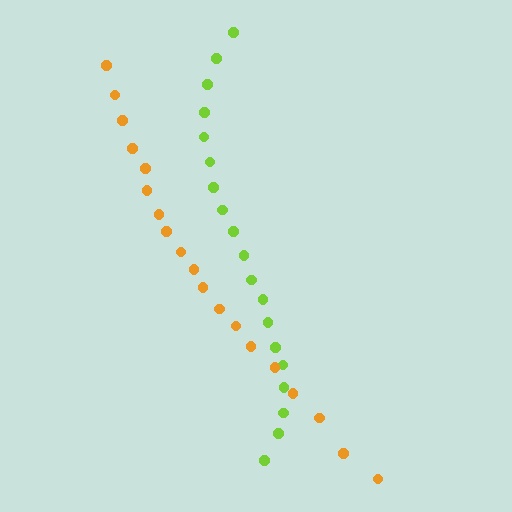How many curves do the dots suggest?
There are 2 distinct paths.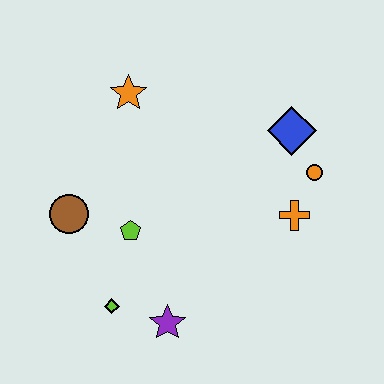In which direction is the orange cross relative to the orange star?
The orange cross is to the right of the orange star.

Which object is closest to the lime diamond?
The purple star is closest to the lime diamond.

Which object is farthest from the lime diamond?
The blue diamond is farthest from the lime diamond.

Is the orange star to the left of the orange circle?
Yes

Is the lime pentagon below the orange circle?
Yes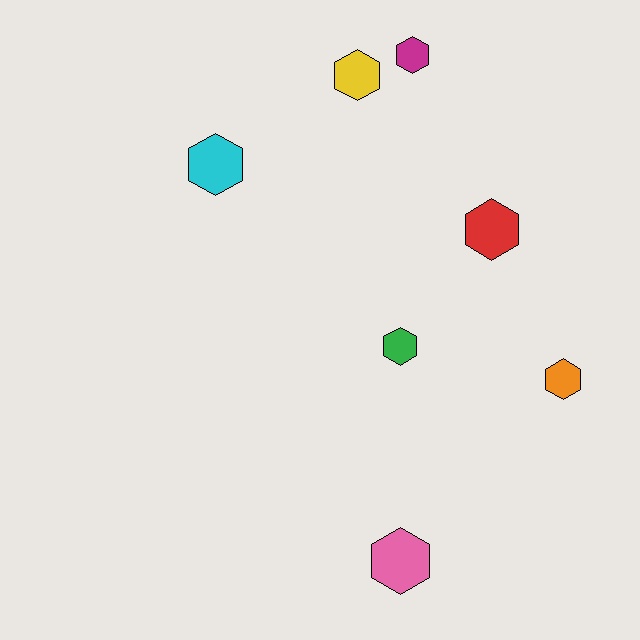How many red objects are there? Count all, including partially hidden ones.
There is 1 red object.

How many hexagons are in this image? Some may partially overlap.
There are 7 hexagons.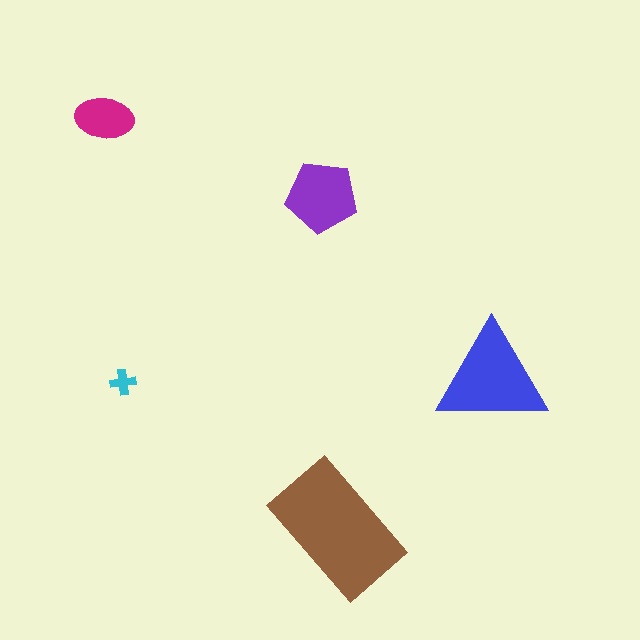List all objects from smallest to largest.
The cyan cross, the magenta ellipse, the purple pentagon, the blue triangle, the brown rectangle.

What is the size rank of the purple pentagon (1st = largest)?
3rd.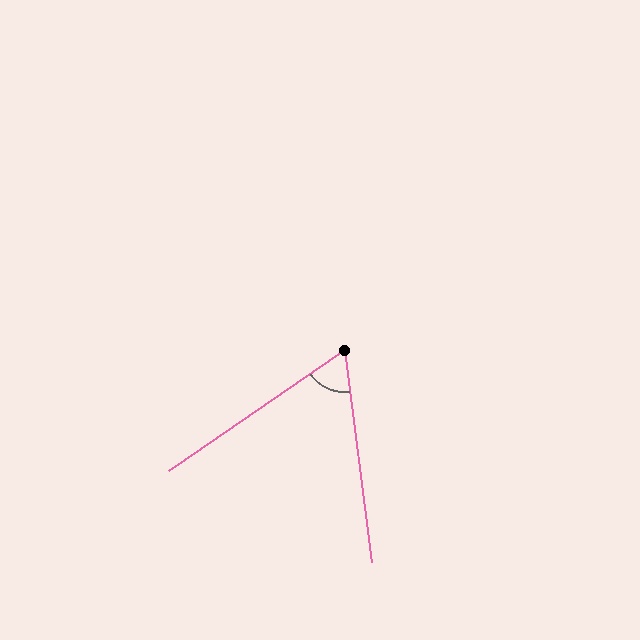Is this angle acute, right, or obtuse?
It is acute.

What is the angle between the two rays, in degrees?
Approximately 63 degrees.